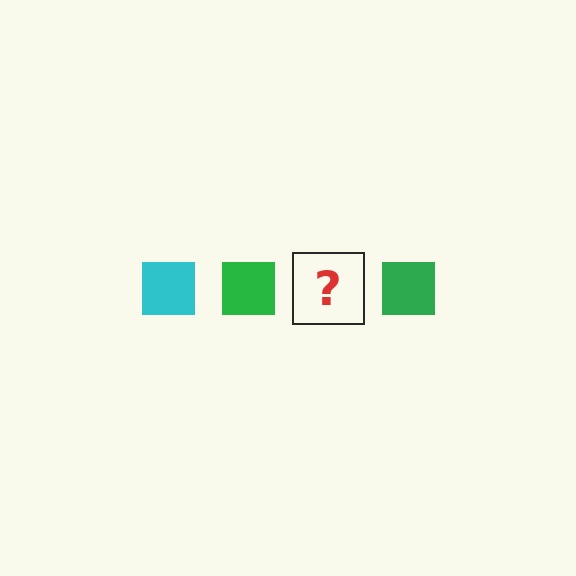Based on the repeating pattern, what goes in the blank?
The blank should be a cyan square.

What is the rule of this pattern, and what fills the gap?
The rule is that the pattern cycles through cyan, green squares. The gap should be filled with a cyan square.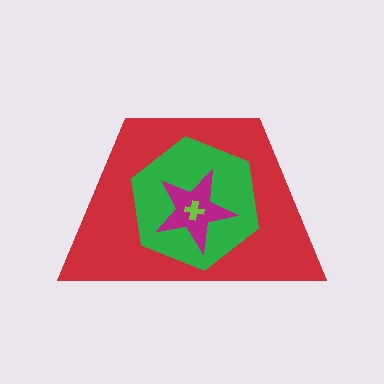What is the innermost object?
The lime cross.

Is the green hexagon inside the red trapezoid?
Yes.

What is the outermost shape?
The red trapezoid.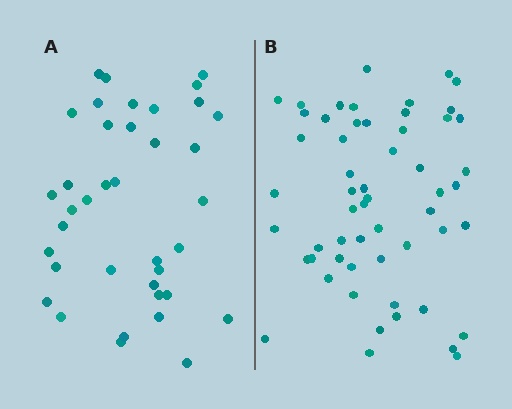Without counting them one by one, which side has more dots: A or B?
Region B (the right region) has more dots.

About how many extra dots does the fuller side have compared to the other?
Region B has approximately 20 more dots than region A.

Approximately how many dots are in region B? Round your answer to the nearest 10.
About 60 dots. (The exact count is 56, which rounds to 60.)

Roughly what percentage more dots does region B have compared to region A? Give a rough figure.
About 45% more.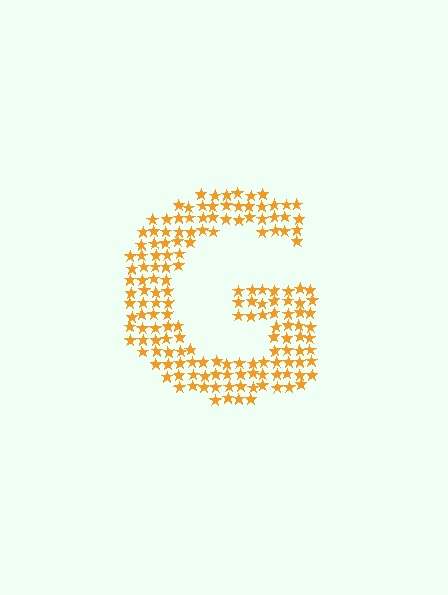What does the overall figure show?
The overall figure shows the letter G.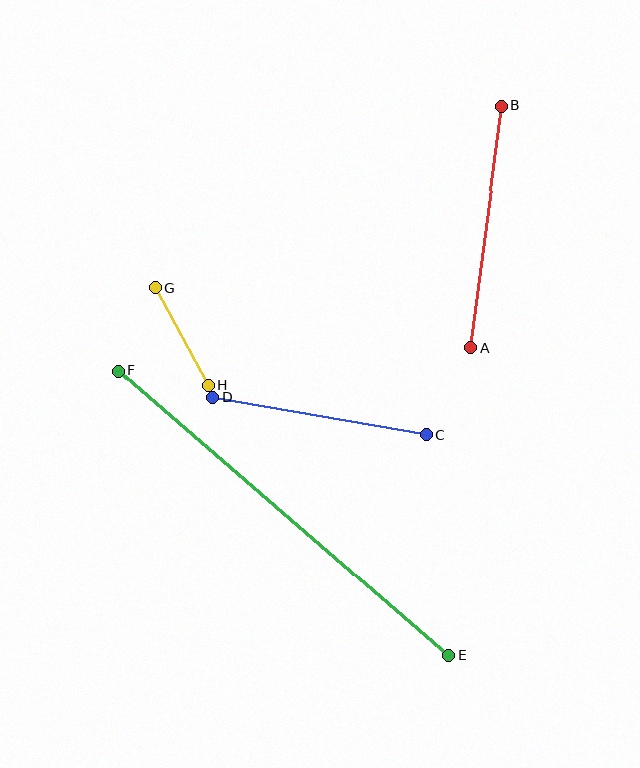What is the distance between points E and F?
The distance is approximately 436 pixels.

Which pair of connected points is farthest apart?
Points E and F are farthest apart.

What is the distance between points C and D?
The distance is approximately 217 pixels.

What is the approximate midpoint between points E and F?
The midpoint is at approximately (283, 513) pixels.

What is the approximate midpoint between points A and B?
The midpoint is at approximately (486, 226) pixels.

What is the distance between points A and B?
The distance is approximately 244 pixels.